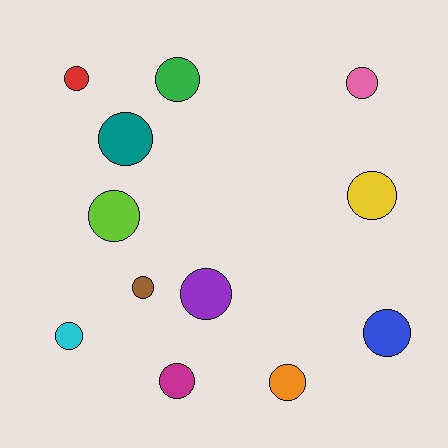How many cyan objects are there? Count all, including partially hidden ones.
There is 1 cyan object.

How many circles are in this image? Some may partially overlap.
There are 12 circles.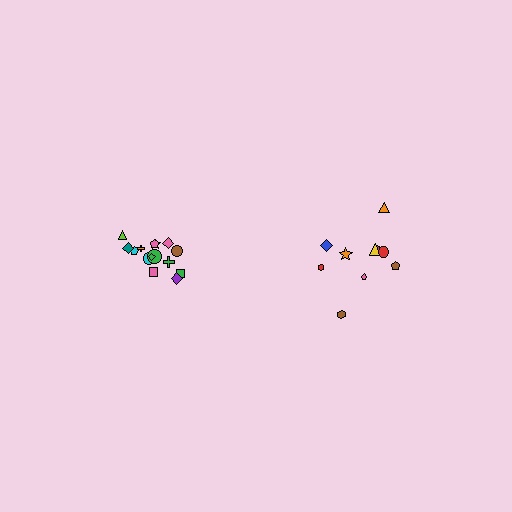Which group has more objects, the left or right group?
The left group.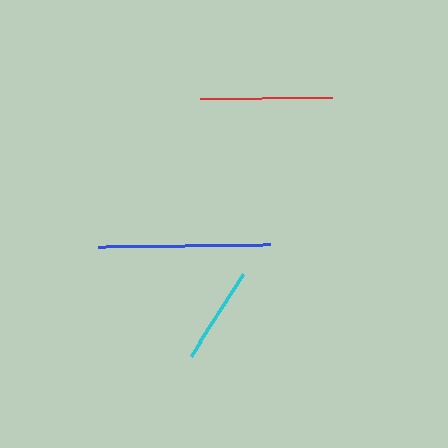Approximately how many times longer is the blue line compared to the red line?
The blue line is approximately 1.3 times the length of the red line.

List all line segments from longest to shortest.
From longest to shortest: blue, red, cyan.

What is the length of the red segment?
The red segment is approximately 132 pixels long.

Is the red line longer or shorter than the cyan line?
The red line is longer than the cyan line.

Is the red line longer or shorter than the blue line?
The blue line is longer than the red line.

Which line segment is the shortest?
The cyan line is the shortest at approximately 97 pixels.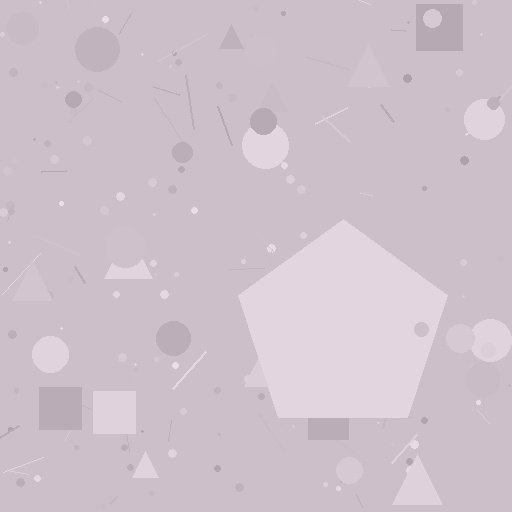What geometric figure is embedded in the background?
A pentagon is embedded in the background.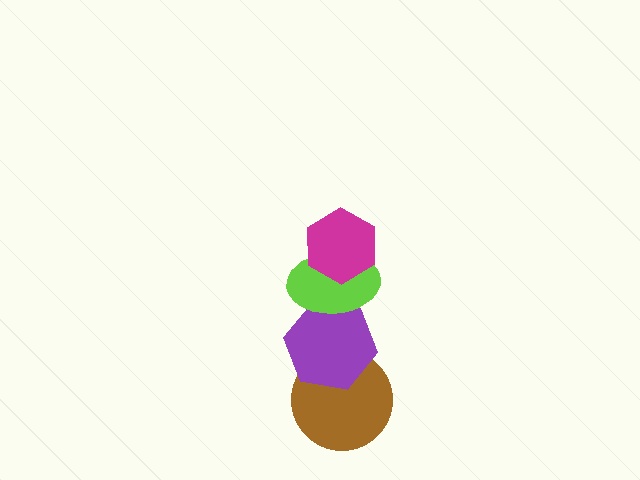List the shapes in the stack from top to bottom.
From top to bottom: the magenta hexagon, the lime ellipse, the purple hexagon, the brown circle.